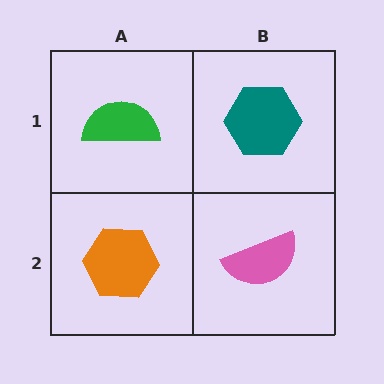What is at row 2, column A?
An orange hexagon.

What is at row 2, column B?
A pink semicircle.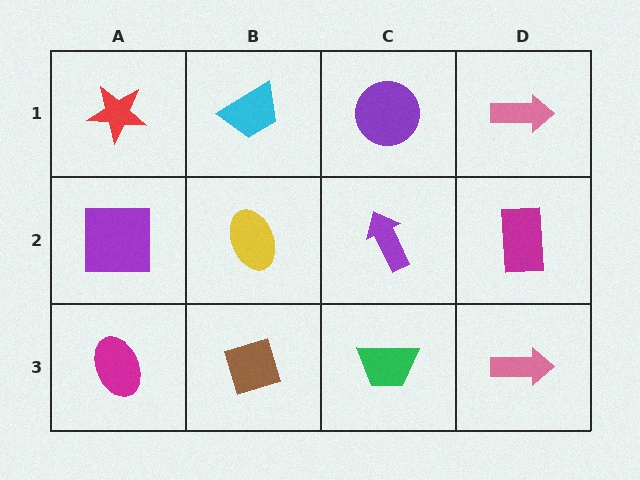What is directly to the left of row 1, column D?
A purple circle.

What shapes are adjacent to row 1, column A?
A purple square (row 2, column A), a cyan trapezoid (row 1, column B).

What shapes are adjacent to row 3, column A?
A purple square (row 2, column A), a brown diamond (row 3, column B).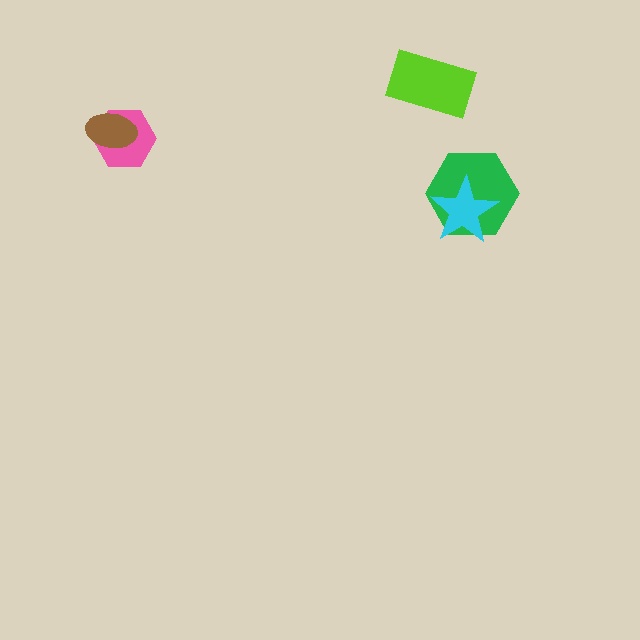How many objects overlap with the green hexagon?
1 object overlaps with the green hexagon.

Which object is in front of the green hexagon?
The cyan star is in front of the green hexagon.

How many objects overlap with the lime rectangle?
0 objects overlap with the lime rectangle.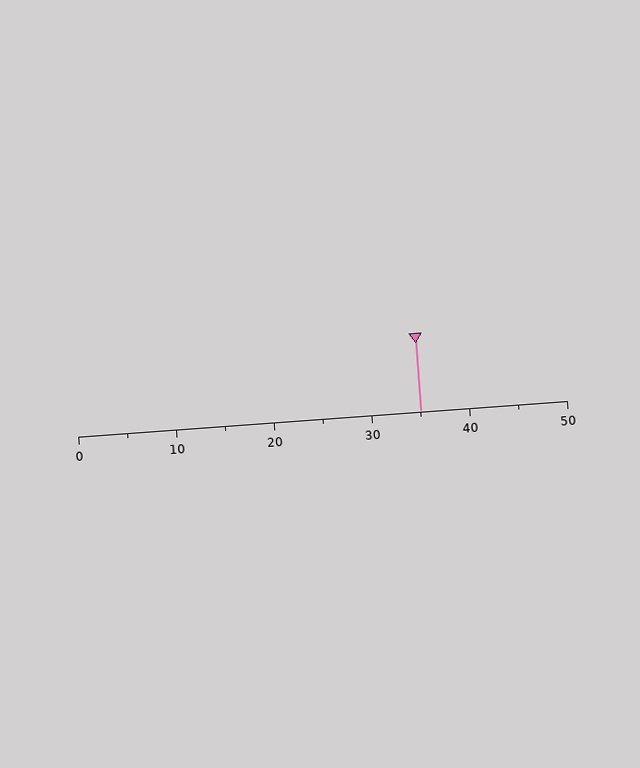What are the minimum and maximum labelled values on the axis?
The axis runs from 0 to 50.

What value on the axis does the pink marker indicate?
The marker indicates approximately 35.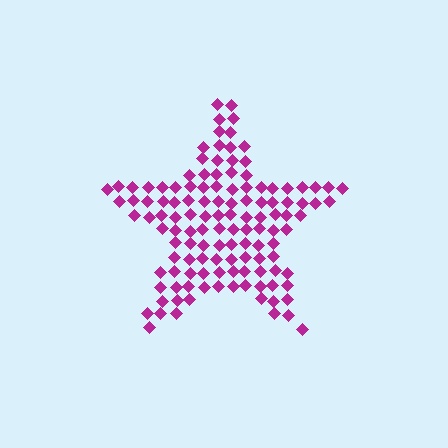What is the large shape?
The large shape is a star.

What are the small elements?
The small elements are diamonds.